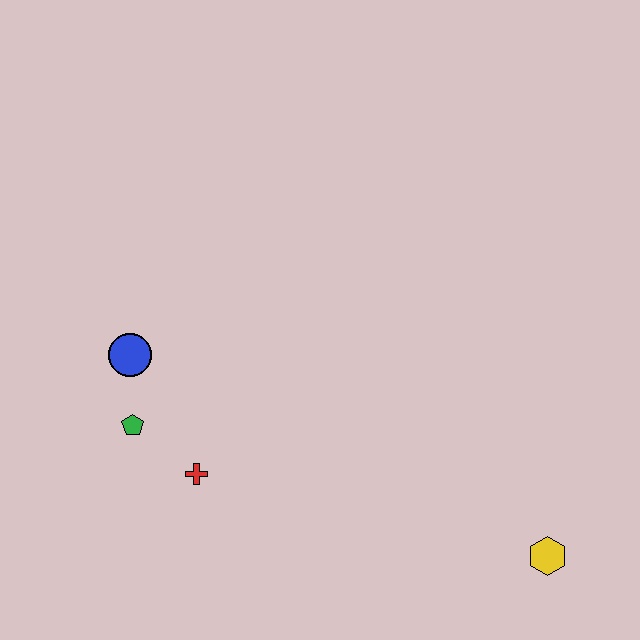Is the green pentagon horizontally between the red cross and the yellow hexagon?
No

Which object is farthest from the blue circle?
The yellow hexagon is farthest from the blue circle.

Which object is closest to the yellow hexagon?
The red cross is closest to the yellow hexagon.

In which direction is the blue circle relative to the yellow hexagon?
The blue circle is to the left of the yellow hexagon.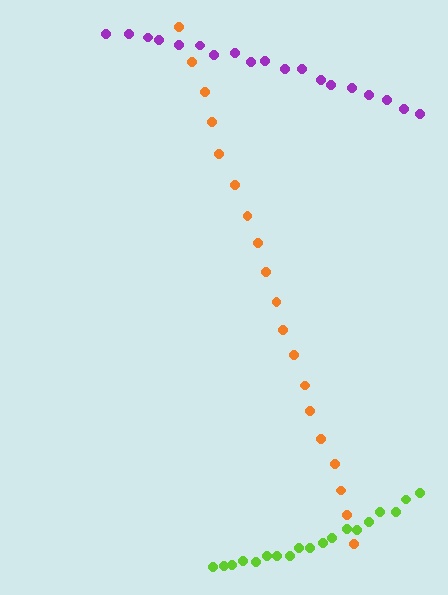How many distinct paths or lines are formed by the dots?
There are 3 distinct paths.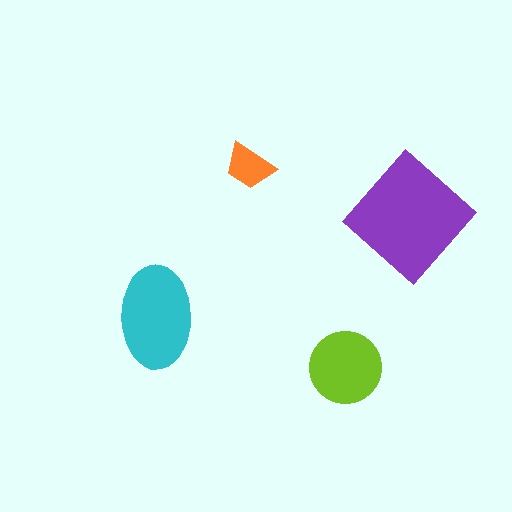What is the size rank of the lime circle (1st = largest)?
3rd.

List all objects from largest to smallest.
The purple diamond, the cyan ellipse, the lime circle, the orange trapezoid.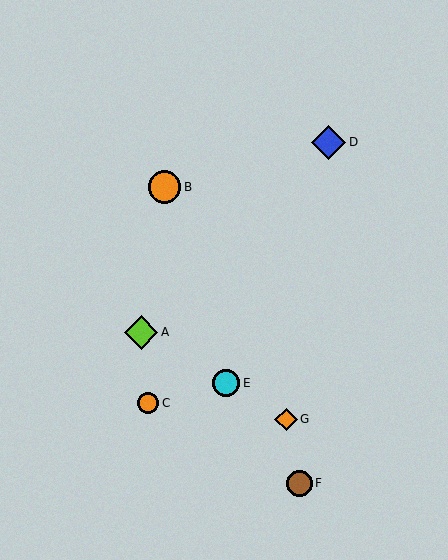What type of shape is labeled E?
Shape E is a cyan circle.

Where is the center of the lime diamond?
The center of the lime diamond is at (141, 332).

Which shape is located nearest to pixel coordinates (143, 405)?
The orange circle (labeled C) at (148, 403) is nearest to that location.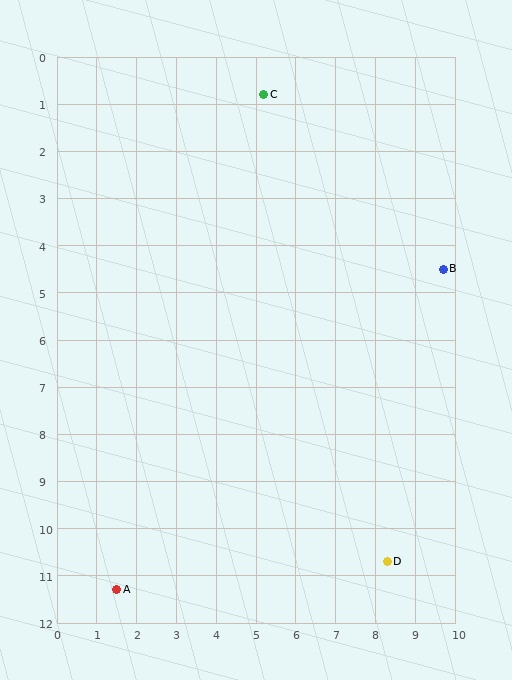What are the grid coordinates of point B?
Point B is at approximately (9.7, 4.5).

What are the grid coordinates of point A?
Point A is at approximately (1.5, 11.3).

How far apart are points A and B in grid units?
Points A and B are about 10.7 grid units apart.